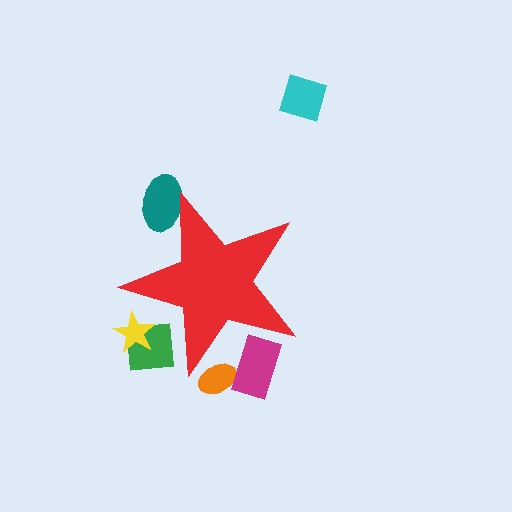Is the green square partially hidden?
Yes, the green square is partially hidden behind the red star.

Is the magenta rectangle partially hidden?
Yes, the magenta rectangle is partially hidden behind the red star.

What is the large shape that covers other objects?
A red star.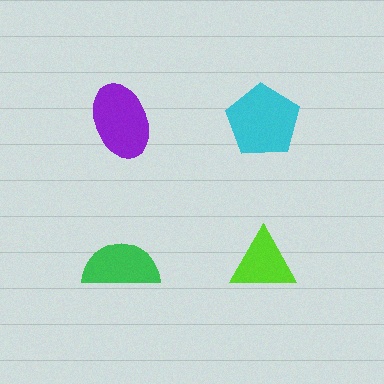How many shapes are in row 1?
2 shapes.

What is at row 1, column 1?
A purple ellipse.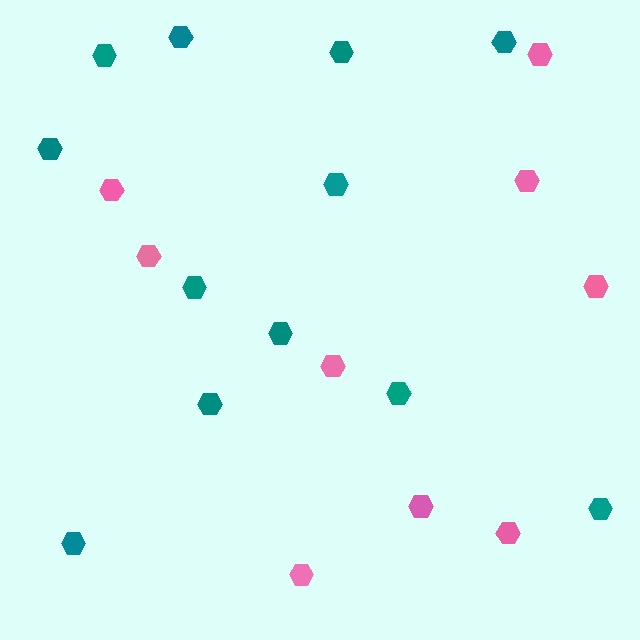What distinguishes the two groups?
There are 2 groups: one group of teal hexagons (12) and one group of pink hexagons (9).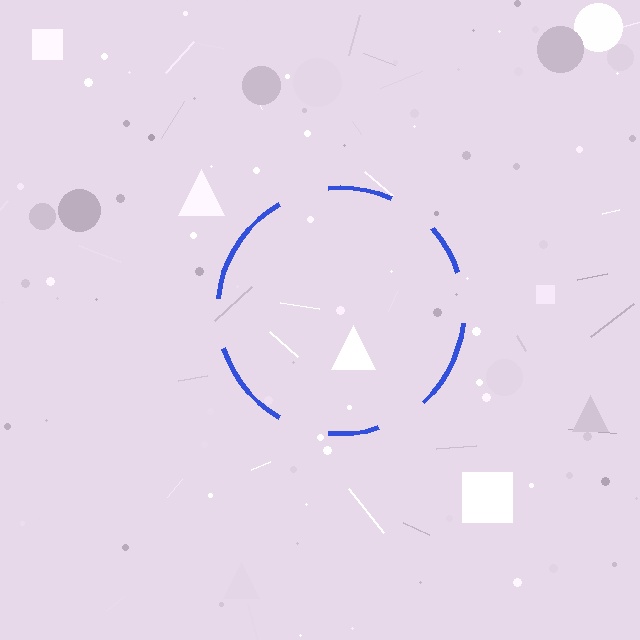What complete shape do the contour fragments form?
The contour fragments form a circle.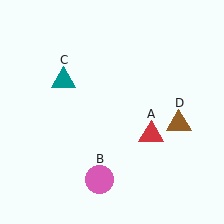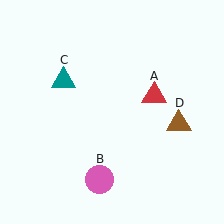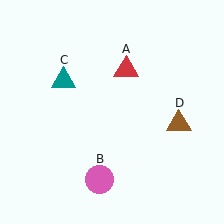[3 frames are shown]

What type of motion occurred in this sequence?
The red triangle (object A) rotated counterclockwise around the center of the scene.